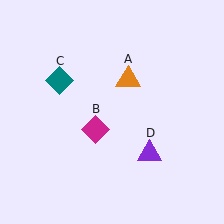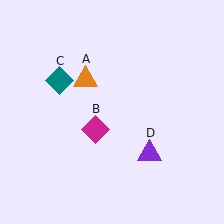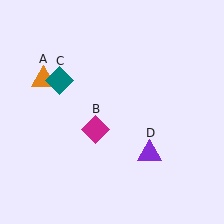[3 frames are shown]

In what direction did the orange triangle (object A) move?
The orange triangle (object A) moved left.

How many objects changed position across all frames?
1 object changed position: orange triangle (object A).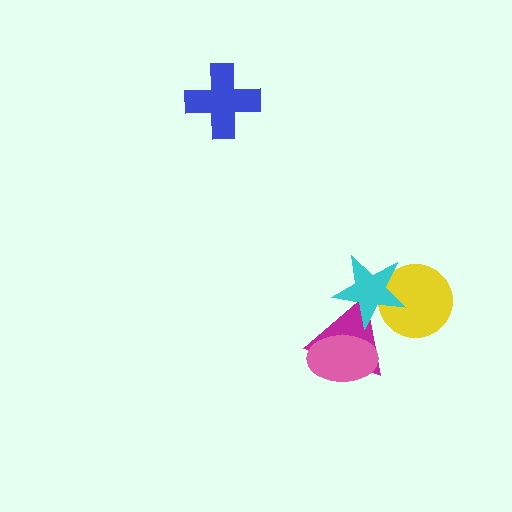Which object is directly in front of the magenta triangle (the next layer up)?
The pink ellipse is directly in front of the magenta triangle.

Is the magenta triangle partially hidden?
Yes, it is partially covered by another shape.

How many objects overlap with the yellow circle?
1 object overlaps with the yellow circle.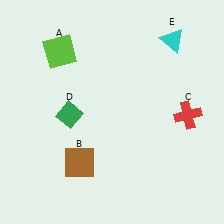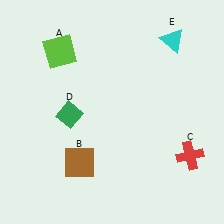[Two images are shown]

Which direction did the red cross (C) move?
The red cross (C) moved down.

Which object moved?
The red cross (C) moved down.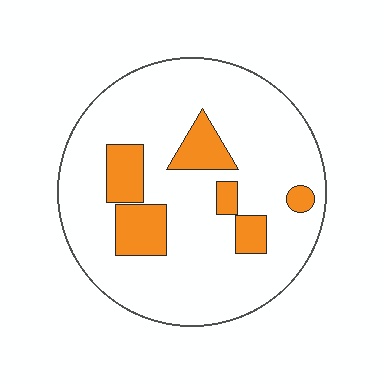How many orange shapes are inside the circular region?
6.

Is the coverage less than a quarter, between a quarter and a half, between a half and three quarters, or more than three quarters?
Less than a quarter.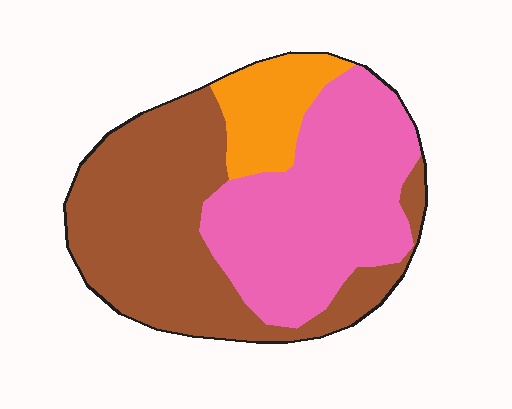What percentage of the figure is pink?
Pink covers roughly 40% of the figure.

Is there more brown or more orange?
Brown.